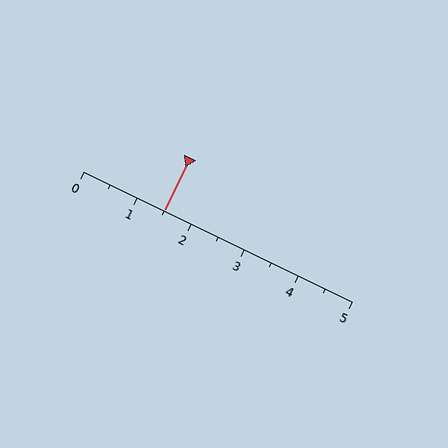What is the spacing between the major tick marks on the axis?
The major ticks are spaced 1 apart.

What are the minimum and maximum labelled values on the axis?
The axis runs from 0 to 5.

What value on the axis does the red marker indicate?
The marker indicates approximately 1.5.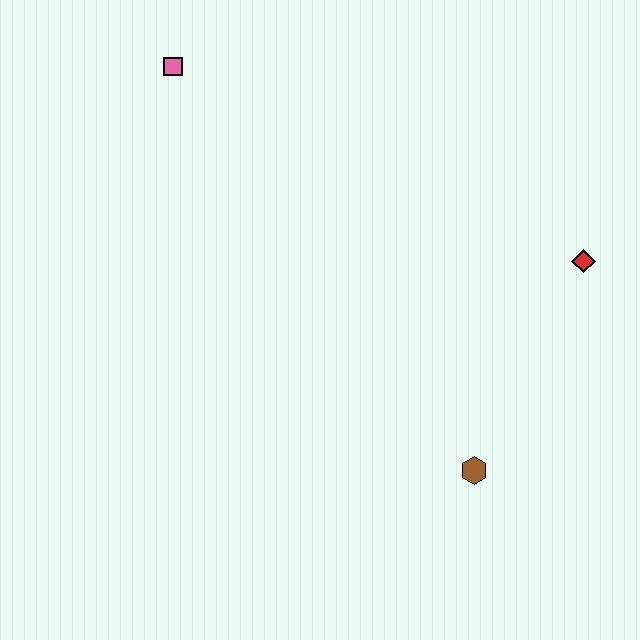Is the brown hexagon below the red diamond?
Yes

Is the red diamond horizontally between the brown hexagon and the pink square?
No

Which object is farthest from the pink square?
The brown hexagon is farthest from the pink square.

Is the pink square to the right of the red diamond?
No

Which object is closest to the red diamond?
The brown hexagon is closest to the red diamond.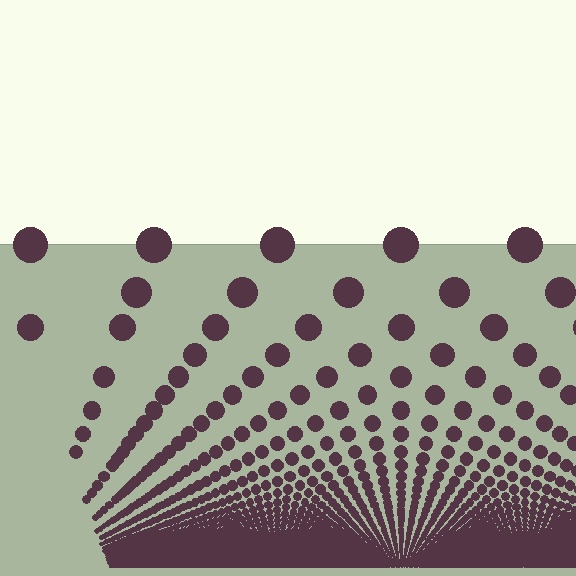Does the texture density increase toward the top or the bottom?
Density increases toward the bottom.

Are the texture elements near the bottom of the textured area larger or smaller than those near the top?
Smaller. The gradient is inverted — elements near the bottom are smaller and denser.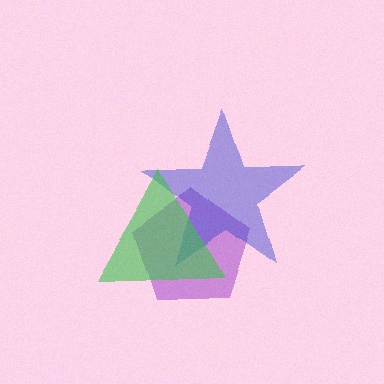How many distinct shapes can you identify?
There are 3 distinct shapes: a purple pentagon, a blue star, a green triangle.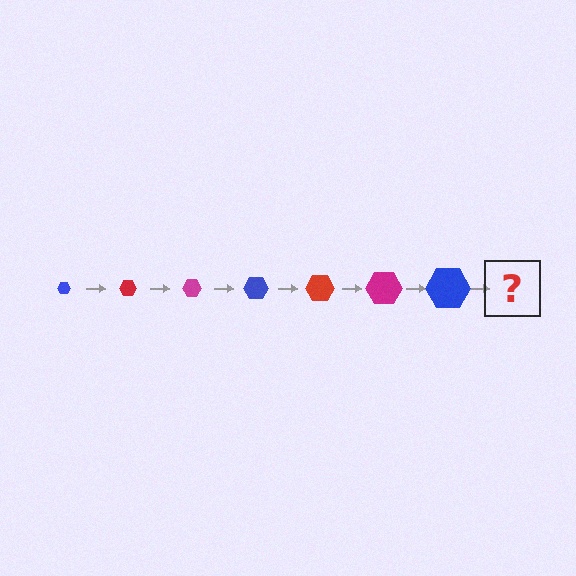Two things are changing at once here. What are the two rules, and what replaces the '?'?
The two rules are that the hexagon grows larger each step and the color cycles through blue, red, and magenta. The '?' should be a red hexagon, larger than the previous one.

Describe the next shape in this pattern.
It should be a red hexagon, larger than the previous one.